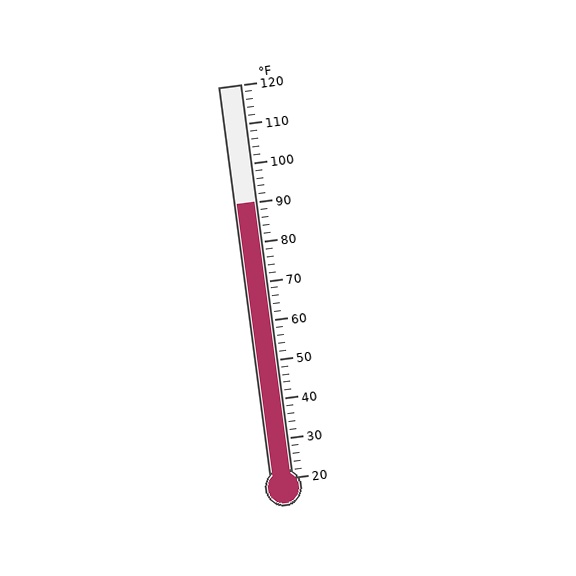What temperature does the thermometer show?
The thermometer shows approximately 90°F.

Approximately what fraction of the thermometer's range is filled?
The thermometer is filled to approximately 70% of its range.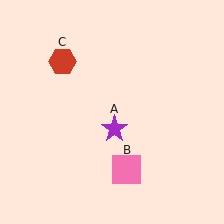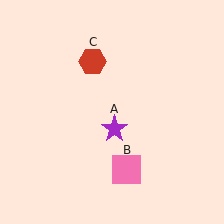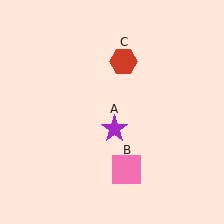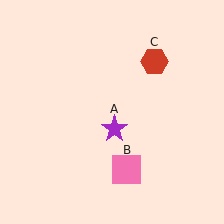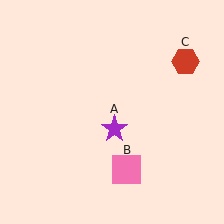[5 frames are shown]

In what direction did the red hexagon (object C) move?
The red hexagon (object C) moved right.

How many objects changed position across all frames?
1 object changed position: red hexagon (object C).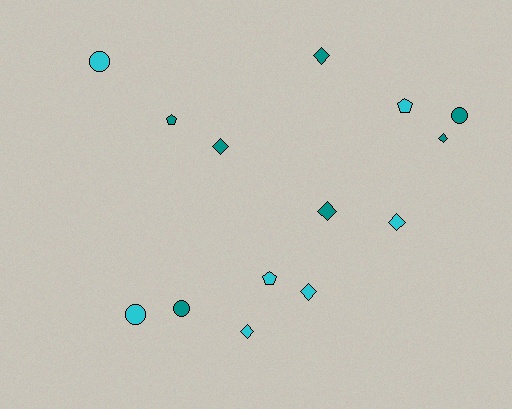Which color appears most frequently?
Cyan, with 7 objects.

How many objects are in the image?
There are 14 objects.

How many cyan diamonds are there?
There are 3 cyan diamonds.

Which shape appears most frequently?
Diamond, with 7 objects.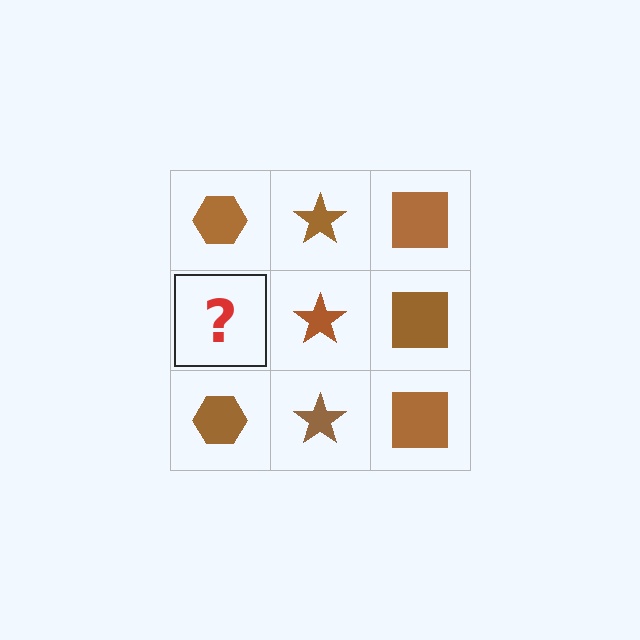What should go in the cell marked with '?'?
The missing cell should contain a brown hexagon.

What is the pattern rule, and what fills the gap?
The rule is that each column has a consistent shape. The gap should be filled with a brown hexagon.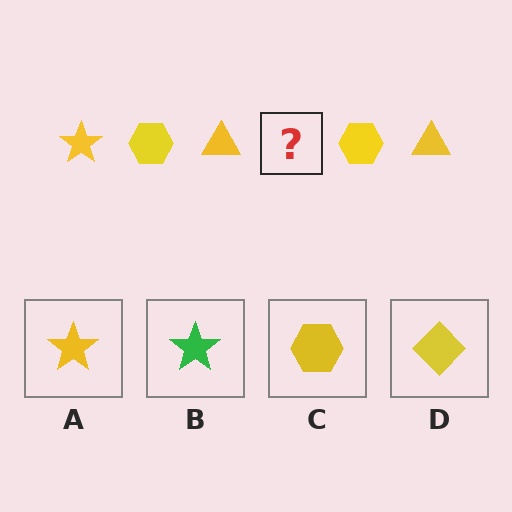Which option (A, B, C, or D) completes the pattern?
A.